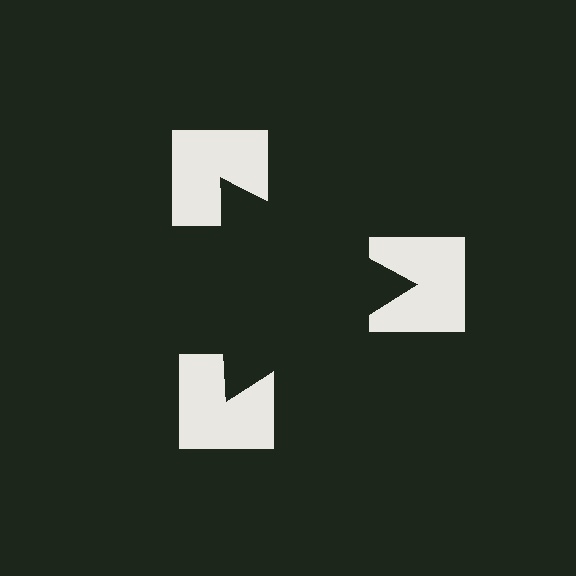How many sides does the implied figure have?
3 sides.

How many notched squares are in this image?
There are 3 — one at each vertex of the illusory triangle.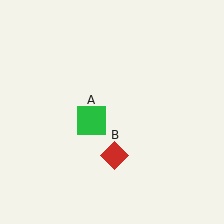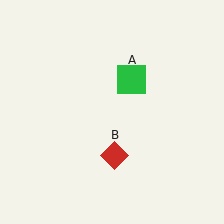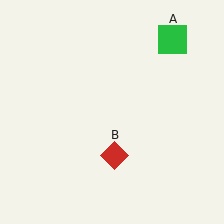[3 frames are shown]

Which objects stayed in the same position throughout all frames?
Red diamond (object B) remained stationary.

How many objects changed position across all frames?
1 object changed position: green square (object A).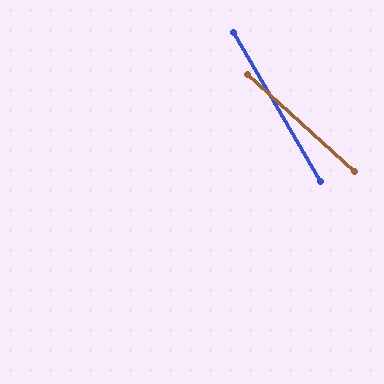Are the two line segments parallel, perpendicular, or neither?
Neither parallel nor perpendicular — they differ by about 18°.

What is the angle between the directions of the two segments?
Approximately 18 degrees.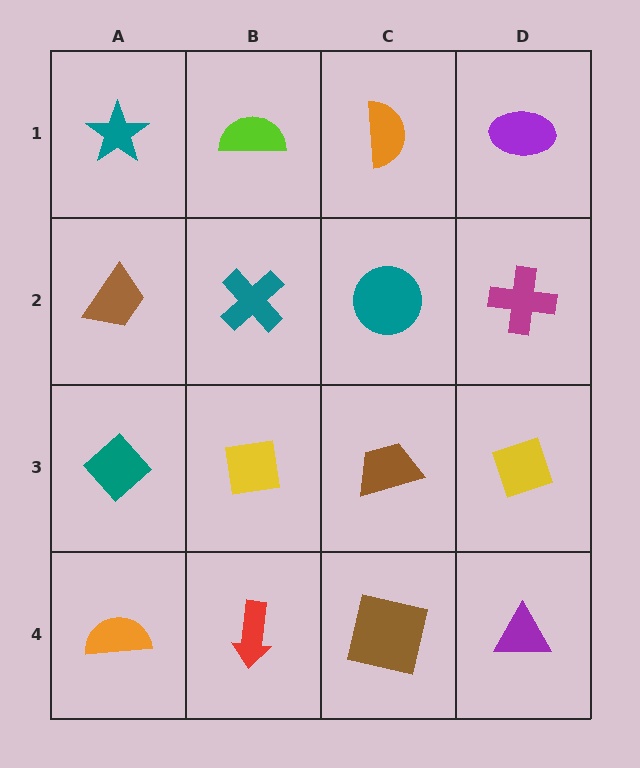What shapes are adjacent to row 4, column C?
A brown trapezoid (row 3, column C), a red arrow (row 4, column B), a purple triangle (row 4, column D).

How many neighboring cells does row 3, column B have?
4.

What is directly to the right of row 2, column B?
A teal circle.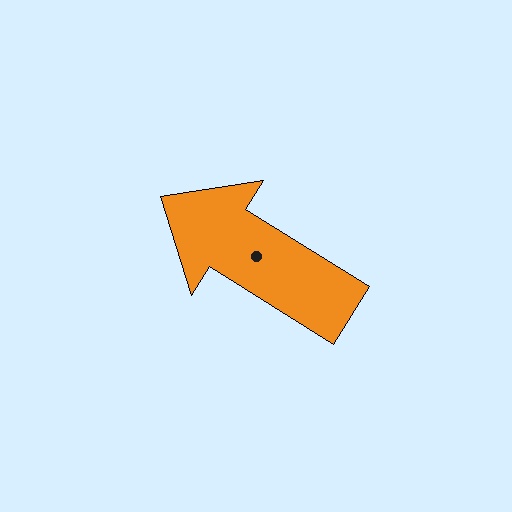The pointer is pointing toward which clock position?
Roughly 10 o'clock.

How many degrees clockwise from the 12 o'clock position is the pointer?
Approximately 302 degrees.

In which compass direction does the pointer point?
Northwest.